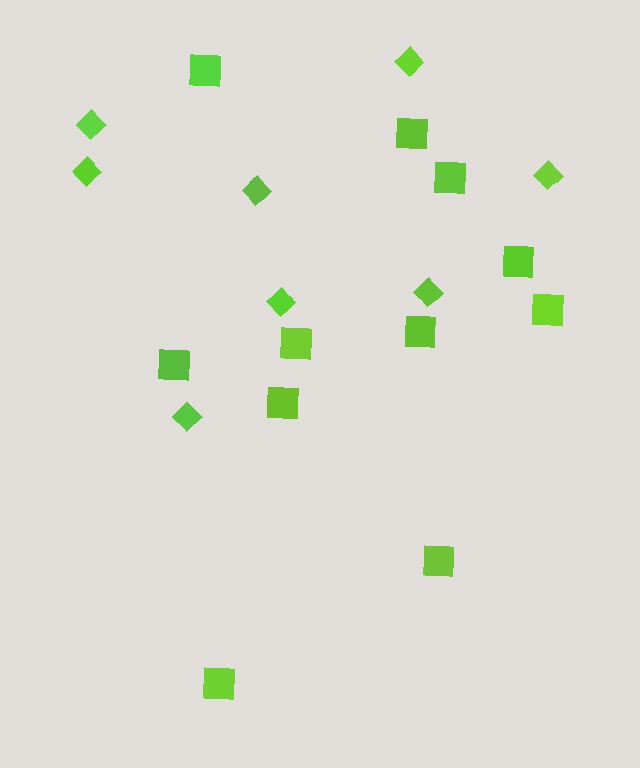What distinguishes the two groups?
There are 2 groups: one group of diamonds (8) and one group of squares (11).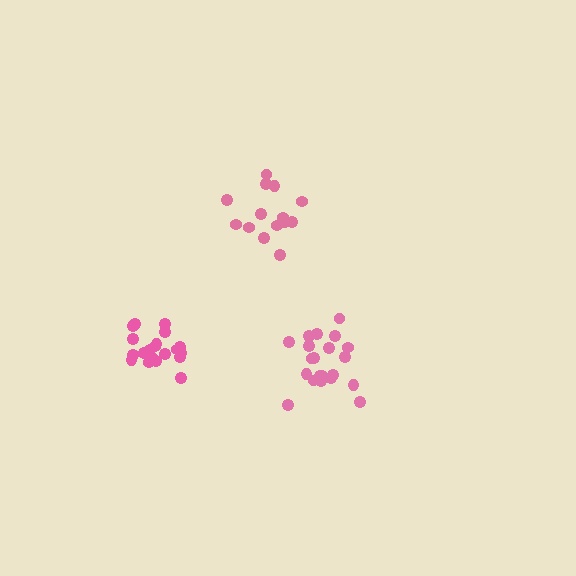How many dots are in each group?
Group 1: 20 dots, Group 2: 15 dots, Group 3: 21 dots (56 total).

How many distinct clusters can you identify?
There are 3 distinct clusters.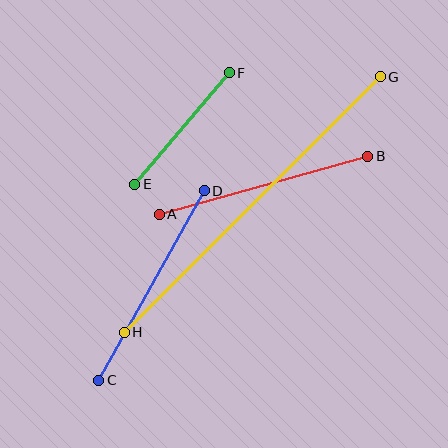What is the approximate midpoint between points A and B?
The midpoint is at approximately (264, 185) pixels.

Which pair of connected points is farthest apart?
Points G and H are farthest apart.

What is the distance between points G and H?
The distance is approximately 362 pixels.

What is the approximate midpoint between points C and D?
The midpoint is at approximately (152, 286) pixels.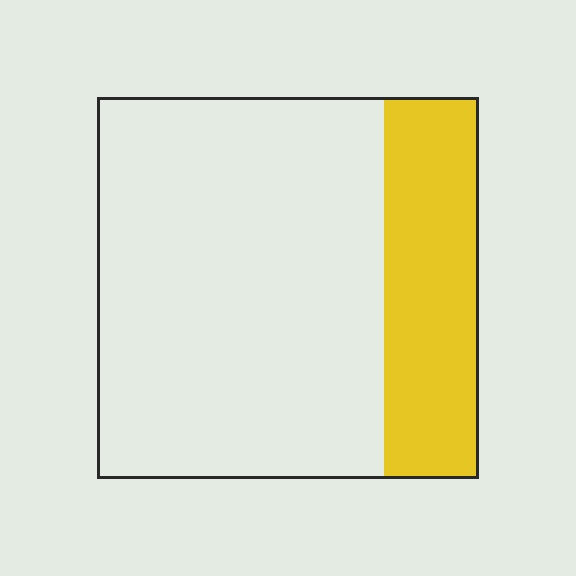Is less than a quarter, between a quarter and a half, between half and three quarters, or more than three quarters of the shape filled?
Less than a quarter.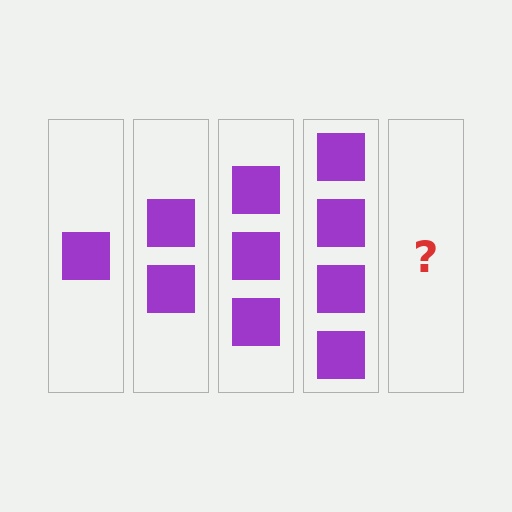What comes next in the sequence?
The next element should be 5 squares.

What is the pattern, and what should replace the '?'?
The pattern is that each step adds one more square. The '?' should be 5 squares.